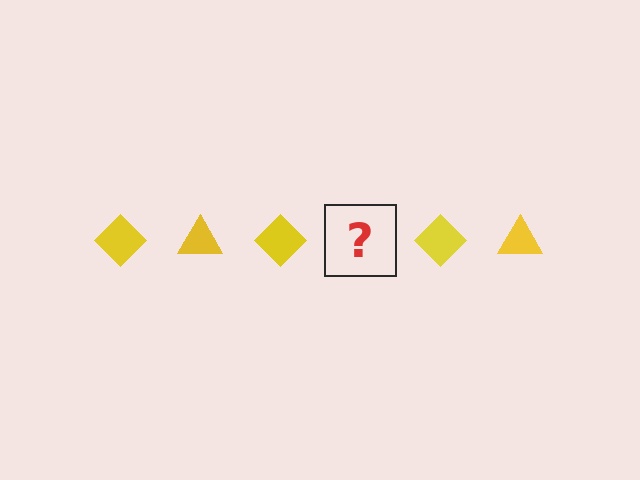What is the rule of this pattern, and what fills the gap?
The rule is that the pattern cycles through diamond, triangle shapes in yellow. The gap should be filled with a yellow triangle.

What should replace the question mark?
The question mark should be replaced with a yellow triangle.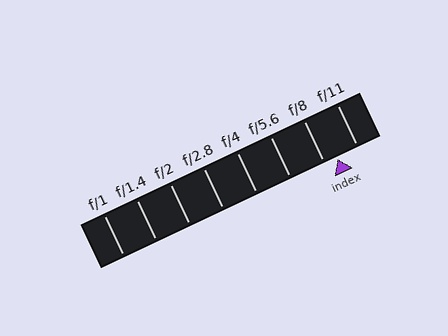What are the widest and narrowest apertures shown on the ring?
The widest aperture shown is f/1 and the narrowest is f/11.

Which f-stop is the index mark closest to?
The index mark is closest to f/8.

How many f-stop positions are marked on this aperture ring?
There are 8 f-stop positions marked.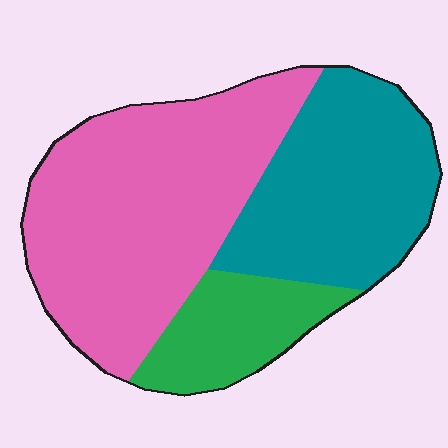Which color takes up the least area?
Green, at roughly 15%.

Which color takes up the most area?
Pink, at roughly 50%.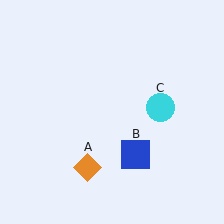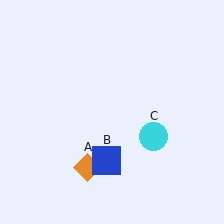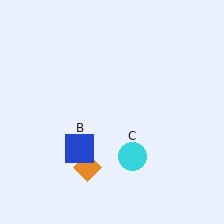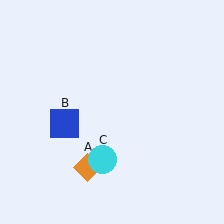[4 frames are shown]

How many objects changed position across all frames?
2 objects changed position: blue square (object B), cyan circle (object C).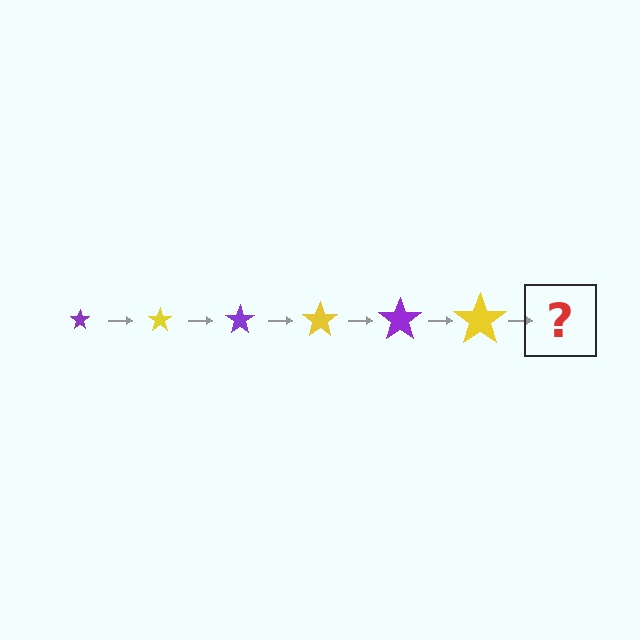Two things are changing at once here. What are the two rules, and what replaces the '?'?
The two rules are that the star grows larger each step and the color cycles through purple and yellow. The '?' should be a purple star, larger than the previous one.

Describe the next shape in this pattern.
It should be a purple star, larger than the previous one.